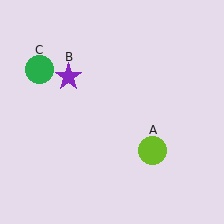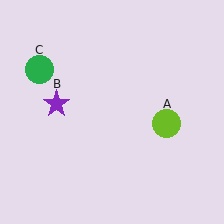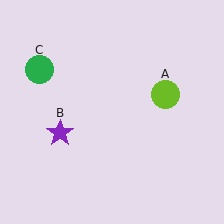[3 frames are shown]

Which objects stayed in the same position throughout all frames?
Green circle (object C) remained stationary.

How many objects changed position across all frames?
2 objects changed position: lime circle (object A), purple star (object B).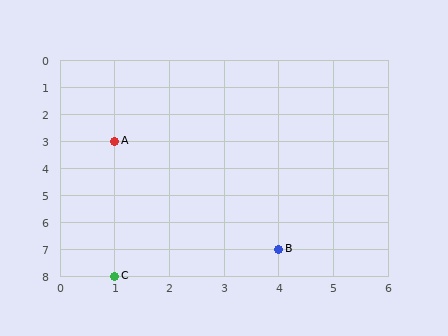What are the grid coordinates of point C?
Point C is at grid coordinates (1, 8).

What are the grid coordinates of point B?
Point B is at grid coordinates (4, 7).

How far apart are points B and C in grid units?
Points B and C are 3 columns and 1 row apart (about 3.2 grid units diagonally).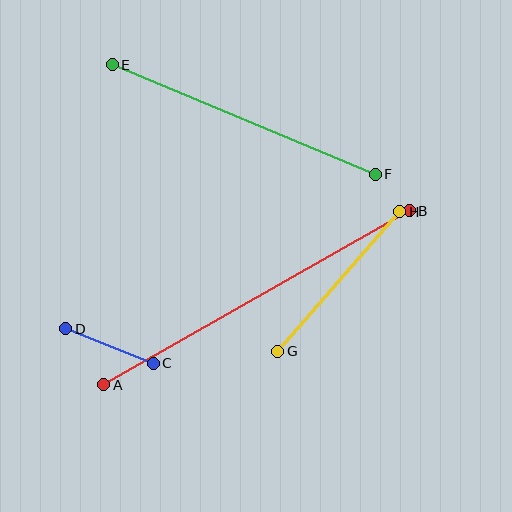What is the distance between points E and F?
The distance is approximately 285 pixels.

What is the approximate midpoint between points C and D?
The midpoint is at approximately (110, 346) pixels.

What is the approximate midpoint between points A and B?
The midpoint is at approximately (256, 298) pixels.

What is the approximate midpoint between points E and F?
The midpoint is at approximately (244, 119) pixels.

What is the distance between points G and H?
The distance is approximately 185 pixels.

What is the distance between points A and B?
The distance is approximately 351 pixels.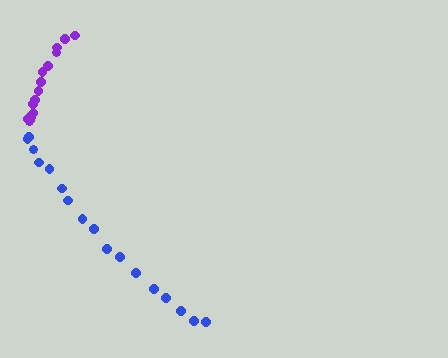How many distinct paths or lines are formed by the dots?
There are 2 distinct paths.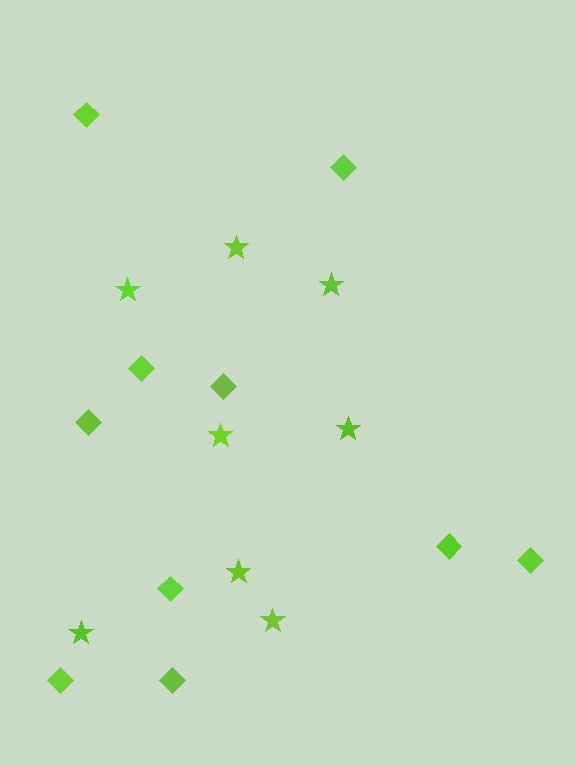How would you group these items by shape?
There are 2 groups: one group of stars (8) and one group of diamonds (10).